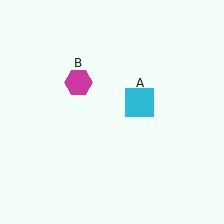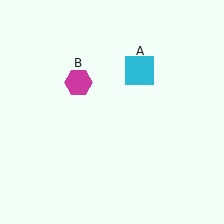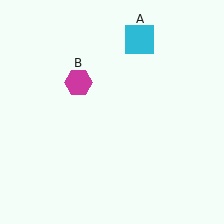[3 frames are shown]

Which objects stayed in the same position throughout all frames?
Magenta hexagon (object B) remained stationary.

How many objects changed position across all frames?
1 object changed position: cyan square (object A).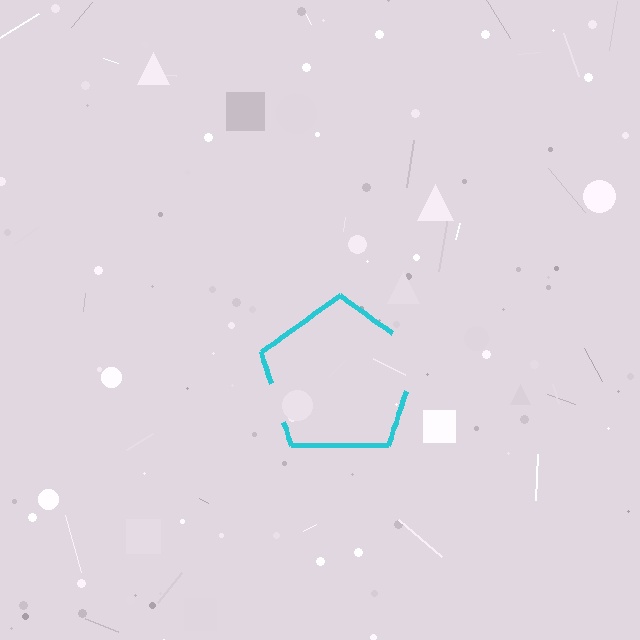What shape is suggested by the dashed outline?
The dashed outline suggests a pentagon.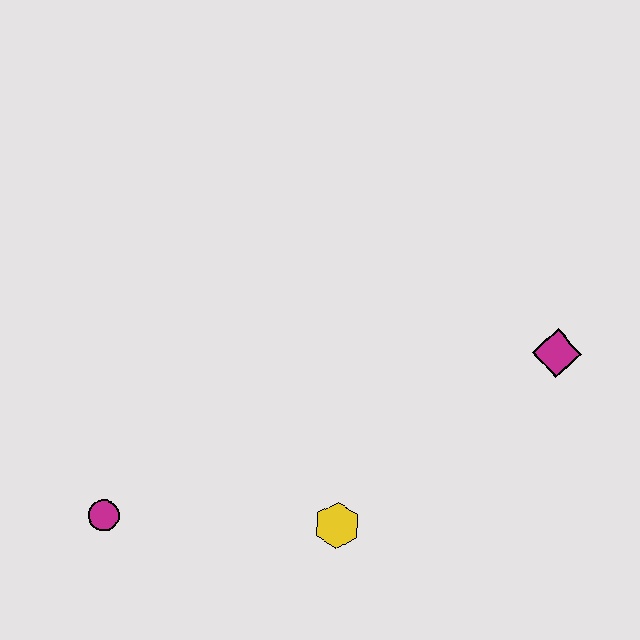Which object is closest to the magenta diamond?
The yellow hexagon is closest to the magenta diamond.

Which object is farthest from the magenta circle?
The magenta diamond is farthest from the magenta circle.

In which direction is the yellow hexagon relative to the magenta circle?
The yellow hexagon is to the right of the magenta circle.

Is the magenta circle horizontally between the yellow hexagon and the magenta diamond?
No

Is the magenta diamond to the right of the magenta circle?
Yes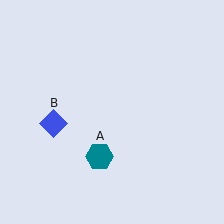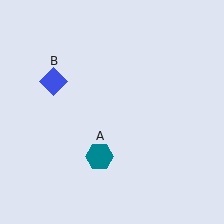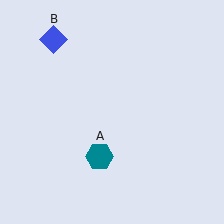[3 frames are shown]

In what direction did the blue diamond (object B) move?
The blue diamond (object B) moved up.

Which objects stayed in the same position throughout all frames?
Teal hexagon (object A) remained stationary.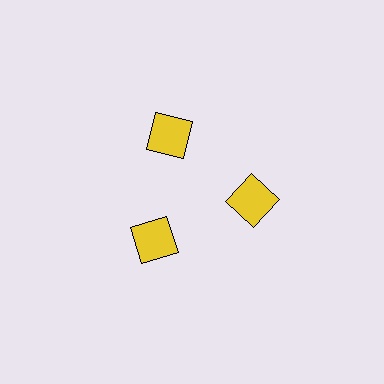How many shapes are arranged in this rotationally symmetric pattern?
There are 3 shapes, arranged in 3 groups of 1.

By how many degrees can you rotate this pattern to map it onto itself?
The pattern maps onto itself every 120 degrees of rotation.